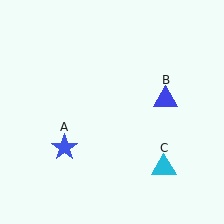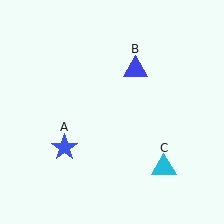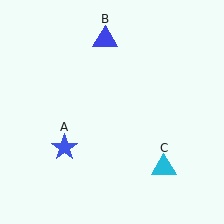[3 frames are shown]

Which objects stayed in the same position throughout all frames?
Blue star (object A) and cyan triangle (object C) remained stationary.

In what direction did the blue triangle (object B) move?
The blue triangle (object B) moved up and to the left.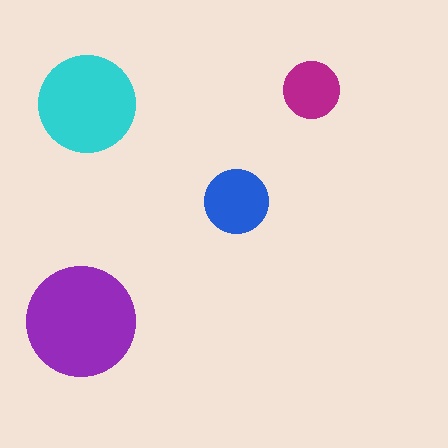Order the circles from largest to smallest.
the purple one, the cyan one, the blue one, the magenta one.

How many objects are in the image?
There are 4 objects in the image.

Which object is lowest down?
The purple circle is bottommost.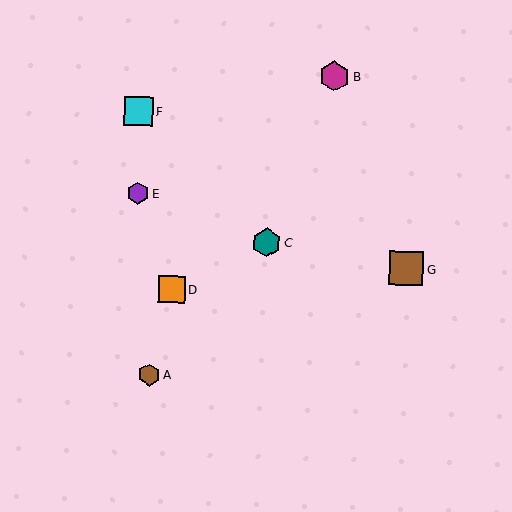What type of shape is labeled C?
Shape C is a teal hexagon.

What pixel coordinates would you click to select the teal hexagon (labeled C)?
Click at (267, 243) to select the teal hexagon C.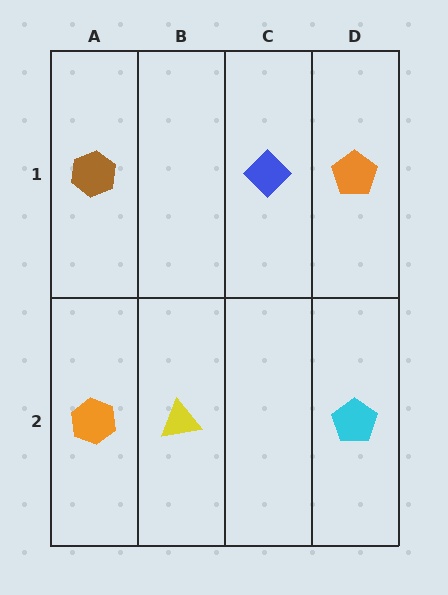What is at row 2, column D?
A cyan pentagon.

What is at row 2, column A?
An orange hexagon.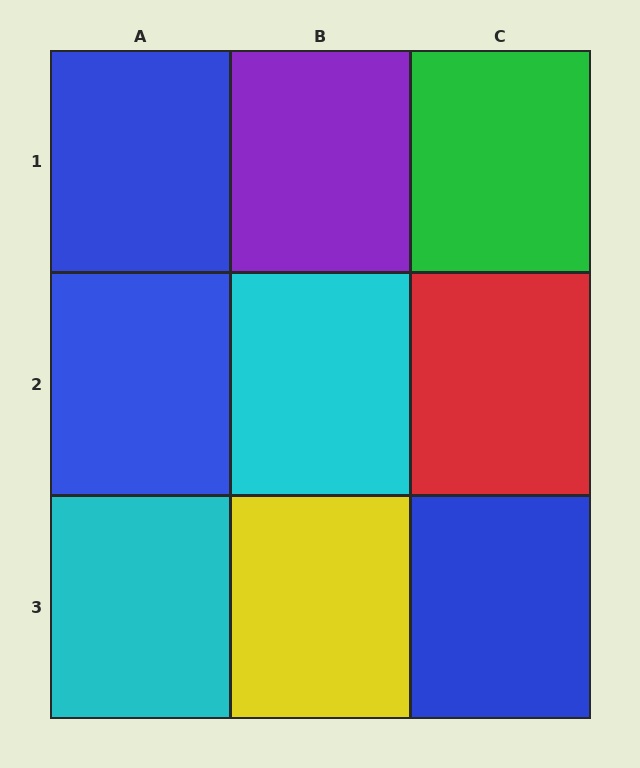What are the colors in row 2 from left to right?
Blue, cyan, red.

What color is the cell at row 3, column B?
Yellow.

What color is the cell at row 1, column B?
Purple.